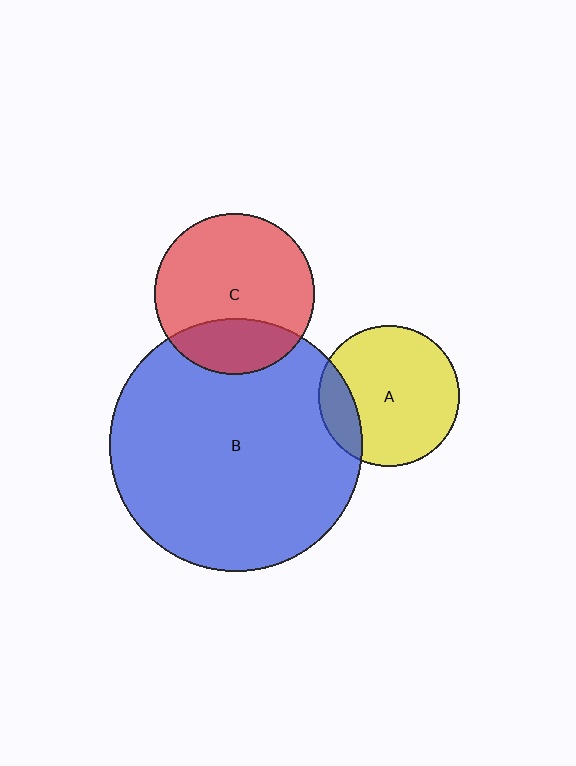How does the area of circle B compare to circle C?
Approximately 2.5 times.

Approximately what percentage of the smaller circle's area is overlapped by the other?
Approximately 15%.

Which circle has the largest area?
Circle B (blue).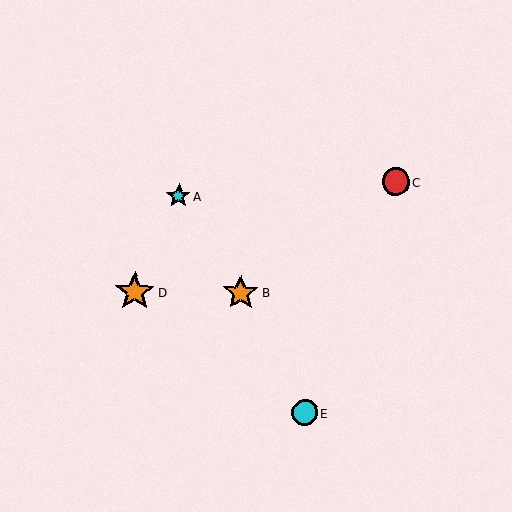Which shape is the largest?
The orange star (labeled D) is the largest.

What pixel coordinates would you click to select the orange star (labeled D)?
Click at (135, 292) to select the orange star D.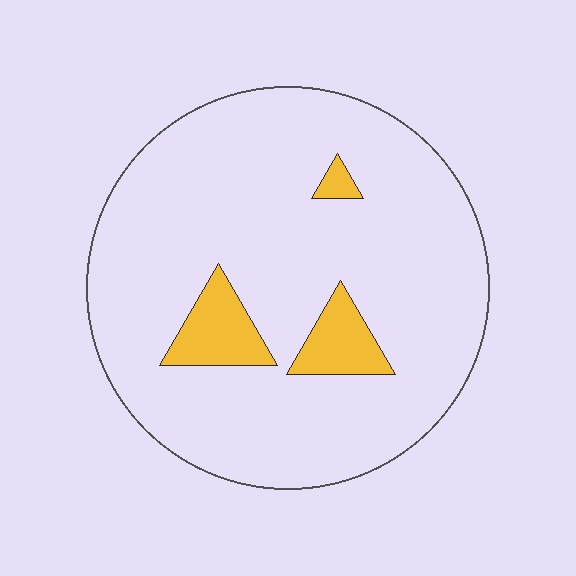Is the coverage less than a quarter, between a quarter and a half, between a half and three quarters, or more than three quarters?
Less than a quarter.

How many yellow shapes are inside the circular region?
3.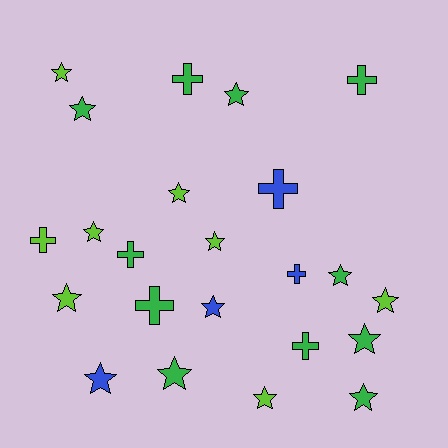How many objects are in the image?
There are 23 objects.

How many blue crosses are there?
There are 2 blue crosses.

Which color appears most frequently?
Green, with 11 objects.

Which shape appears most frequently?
Star, with 15 objects.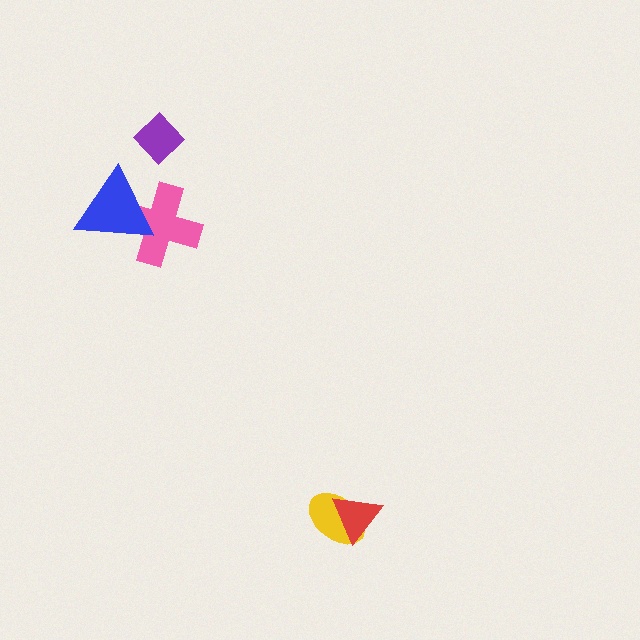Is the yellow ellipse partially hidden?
Yes, it is partially covered by another shape.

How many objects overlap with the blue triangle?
1 object overlaps with the blue triangle.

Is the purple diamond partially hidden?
No, no other shape covers it.